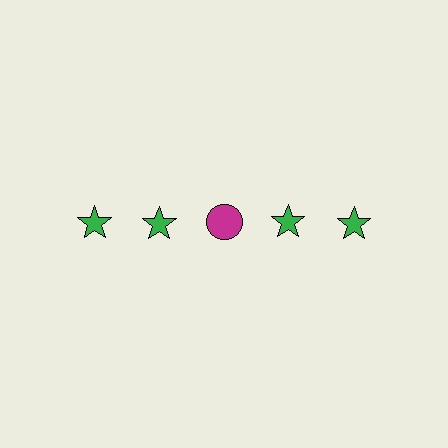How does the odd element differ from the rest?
It differs in both color (magenta instead of green) and shape (circle instead of star).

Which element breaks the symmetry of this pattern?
The magenta circle in the top row, center column breaks the symmetry. All other shapes are green stars.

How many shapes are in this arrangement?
There are 5 shapes arranged in a grid pattern.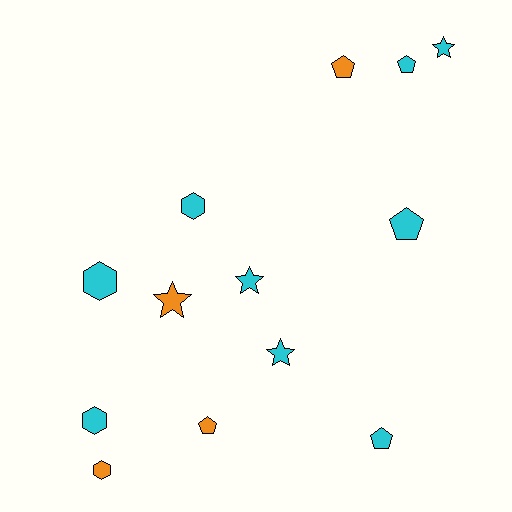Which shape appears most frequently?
Pentagon, with 5 objects.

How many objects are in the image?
There are 13 objects.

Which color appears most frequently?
Cyan, with 9 objects.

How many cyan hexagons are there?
There are 3 cyan hexagons.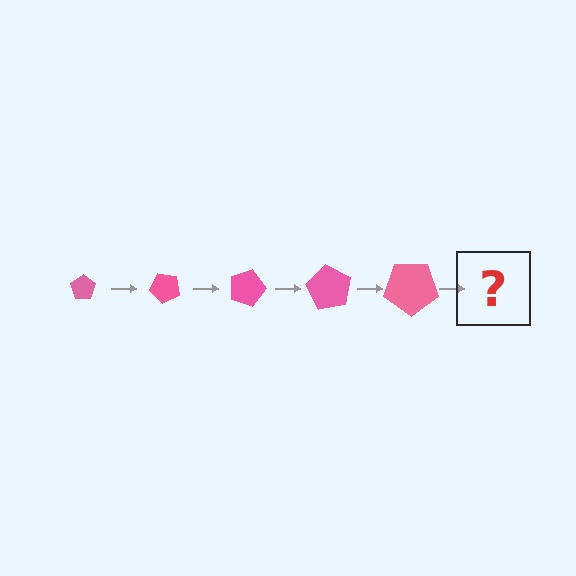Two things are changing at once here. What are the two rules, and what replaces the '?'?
The two rules are that the pentagon grows larger each step and it rotates 45 degrees each step. The '?' should be a pentagon, larger than the previous one and rotated 225 degrees from the start.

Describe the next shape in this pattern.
It should be a pentagon, larger than the previous one and rotated 225 degrees from the start.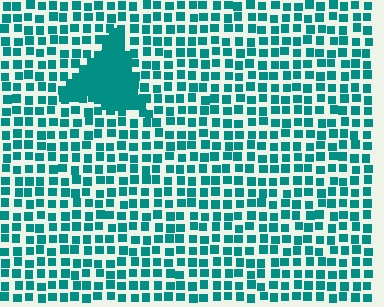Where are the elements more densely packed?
The elements are more densely packed inside the triangle boundary.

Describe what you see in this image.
The image contains small teal elements arranged at two different densities. A triangle-shaped region is visible where the elements are more densely packed than the surrounding area.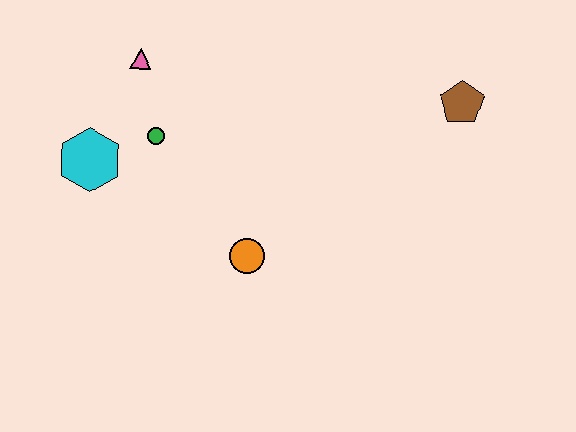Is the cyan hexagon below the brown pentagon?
Yes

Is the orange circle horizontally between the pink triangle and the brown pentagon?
Yes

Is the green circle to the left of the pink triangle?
No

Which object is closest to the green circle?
The cyan hexagon is closest to the green circle.